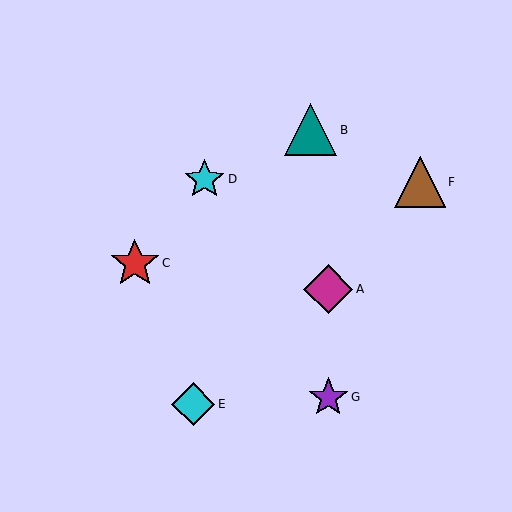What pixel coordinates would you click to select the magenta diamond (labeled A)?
Click at (328, 289) to select the magenta diamond A.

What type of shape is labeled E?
Shape E is a cyan diamond.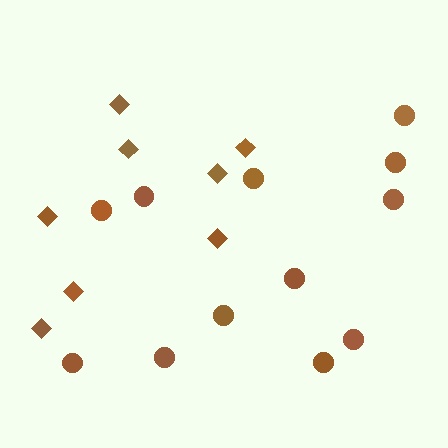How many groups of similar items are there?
There are 2 groups: one group of diamonds (8) and one group of circles (12).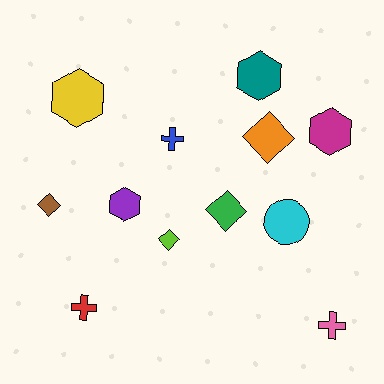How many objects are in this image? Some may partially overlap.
There are 12 objects.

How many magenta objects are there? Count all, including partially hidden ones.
There is 1 magenta object.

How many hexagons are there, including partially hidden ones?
There are 4 hexagons.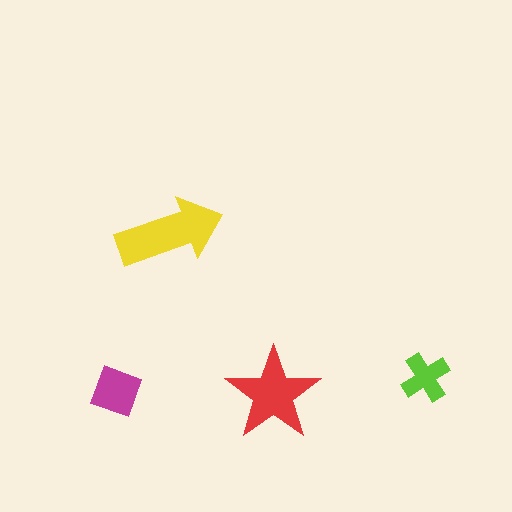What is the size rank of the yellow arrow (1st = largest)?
1st.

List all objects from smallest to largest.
The lime cross, the magenta diamond, the red star, the yellow arrow.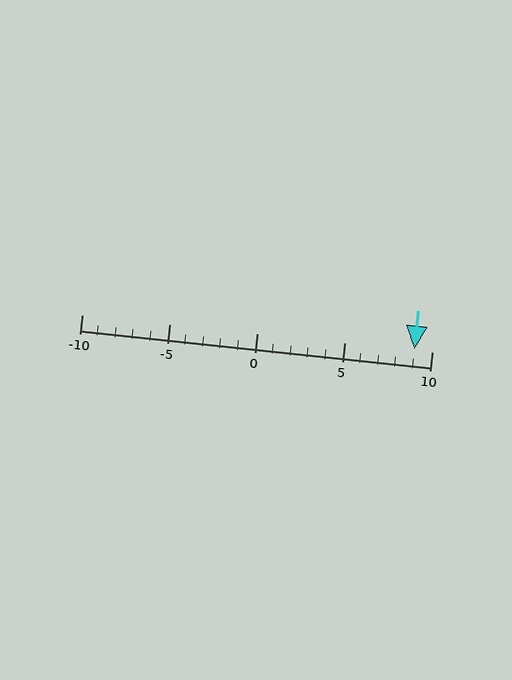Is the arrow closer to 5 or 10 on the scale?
The arrow is closer to 10.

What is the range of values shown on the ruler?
The ruler shows values from -10 to 10.